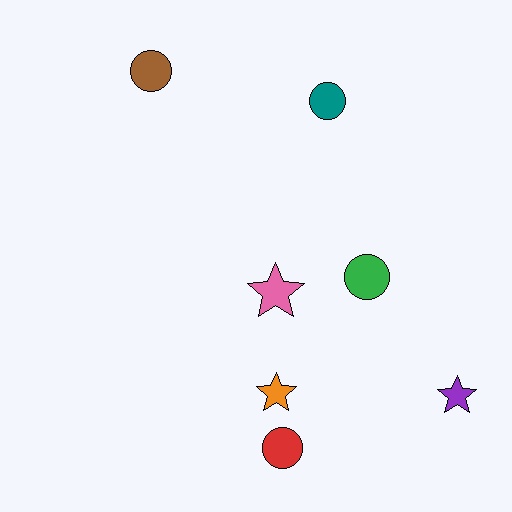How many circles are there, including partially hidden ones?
There are 4 circles.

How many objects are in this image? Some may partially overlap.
There are 7 objects.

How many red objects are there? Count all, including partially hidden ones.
There is 1 red object.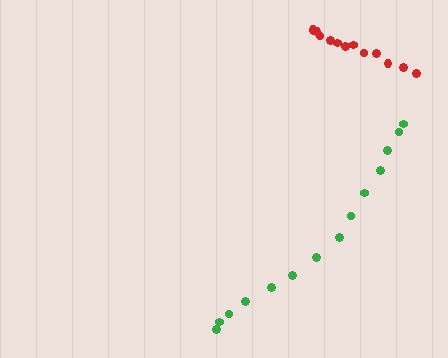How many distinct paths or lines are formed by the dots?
There are 2 distinct paths.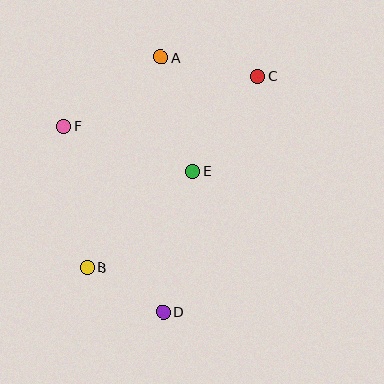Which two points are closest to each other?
Points B and D are closest to each other.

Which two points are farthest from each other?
Points B and C are farthest from each other.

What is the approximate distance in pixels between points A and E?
The distance between A and E is approximately 118 pixels.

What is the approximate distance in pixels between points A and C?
The distance between A and C is approximately 98 pixels.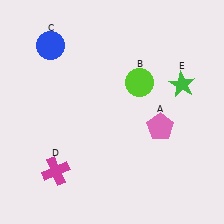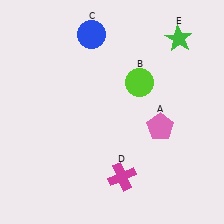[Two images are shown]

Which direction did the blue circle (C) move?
The blue circle (C) moved right.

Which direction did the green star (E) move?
The green star (E) moved up.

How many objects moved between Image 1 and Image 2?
3 objects moved between the two images.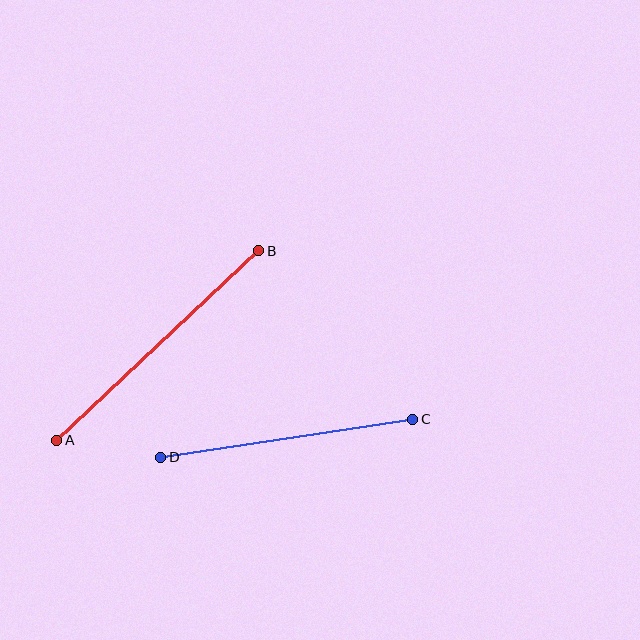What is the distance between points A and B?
The distance is approximately 277 pixels.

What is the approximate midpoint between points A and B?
The midpoint is at approximately (158, 345) pixels.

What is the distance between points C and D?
The distance is approximately 255 pixels.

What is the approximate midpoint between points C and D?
The midpoint is at approximately (287, 438) pixels.